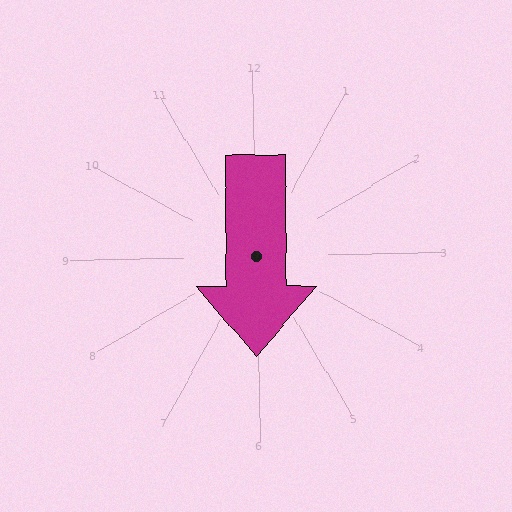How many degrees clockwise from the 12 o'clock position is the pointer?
Approximately 181 degrees.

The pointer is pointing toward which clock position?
Roughly 6 o'clock.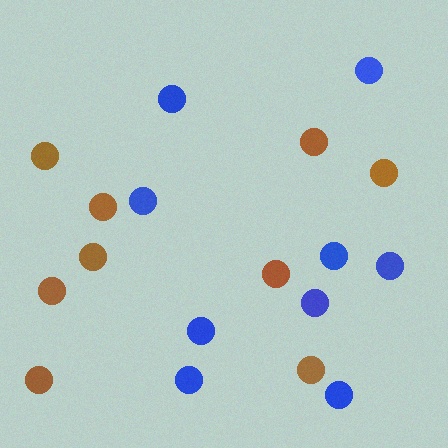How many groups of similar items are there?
There are 2 groups: one group of brown circles (9) and one group of blue circles (9).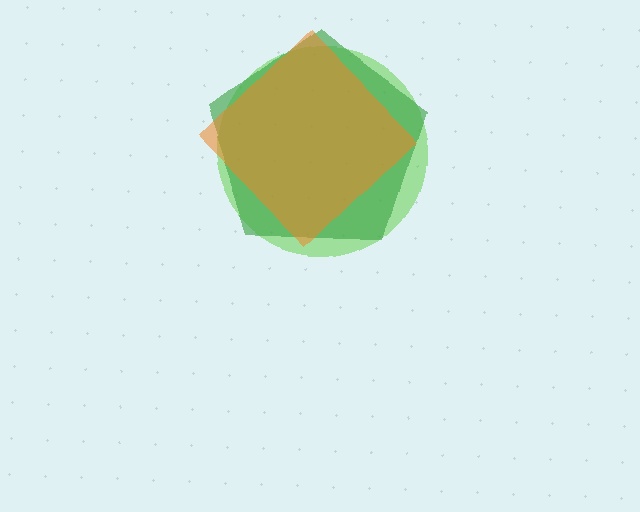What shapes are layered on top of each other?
The layered shapes are: a lime circle, a green pentagon, an orange diamond.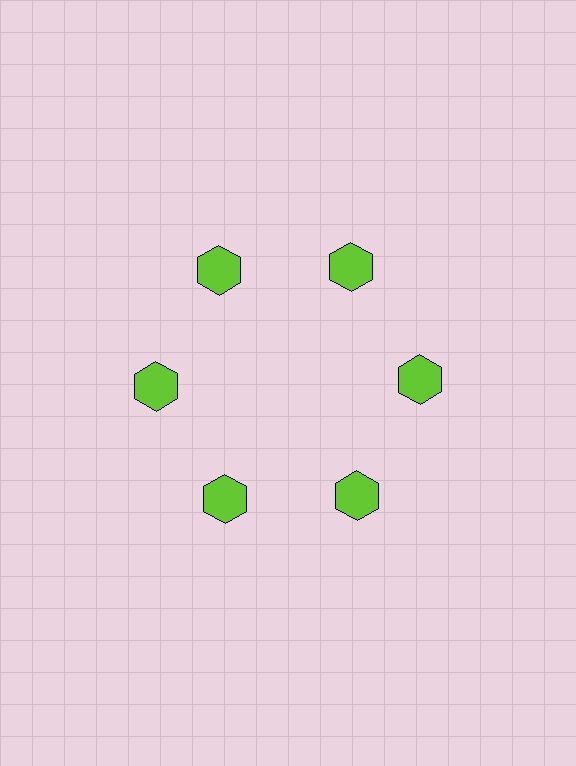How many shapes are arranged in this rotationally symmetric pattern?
There are 6 shapes, arranged in 6 groups of 1.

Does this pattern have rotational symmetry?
Yes, this pattern has 6-fold rotational symmetry. It looks the same after rotating 60 degrees around the center.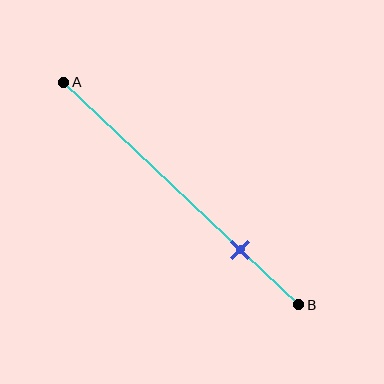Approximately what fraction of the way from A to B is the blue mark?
The blue mark is approximately 75% of the way from A to B.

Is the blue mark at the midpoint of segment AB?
No, the mark is at about 75% from A, not at the 50% midpoint.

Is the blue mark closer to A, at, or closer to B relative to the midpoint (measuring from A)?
The blue mark is closer to point B than the midpoint of segment AB.